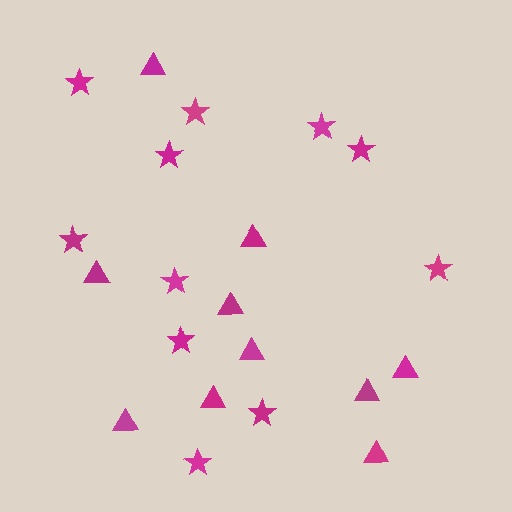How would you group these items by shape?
There are 2 groups: one group of triangles (10) and one group of stars (11).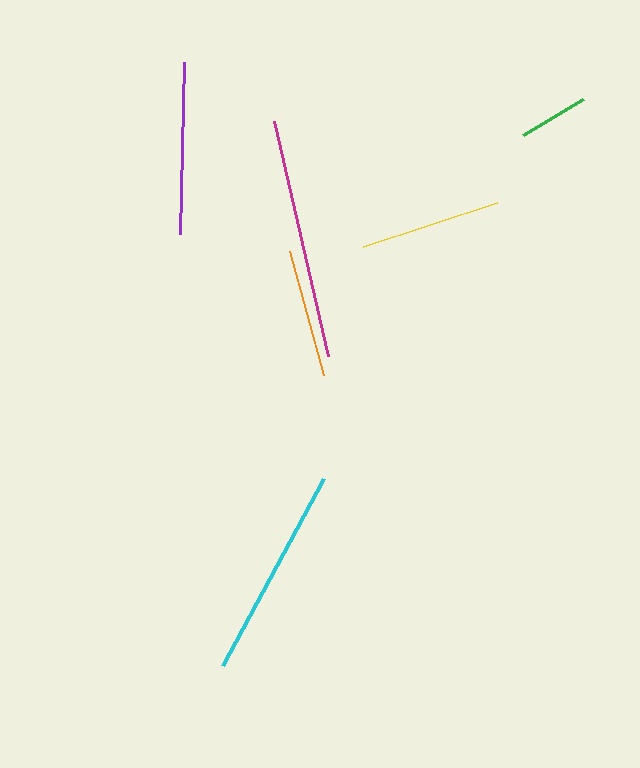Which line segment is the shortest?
The green line is the shortest at approximately 69 pixels.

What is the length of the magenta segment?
The magenta segment is approximately 241 pixels long.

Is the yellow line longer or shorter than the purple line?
The purple line is longer than the yellow line.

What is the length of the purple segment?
The purple segment is approximately 172 pixels long.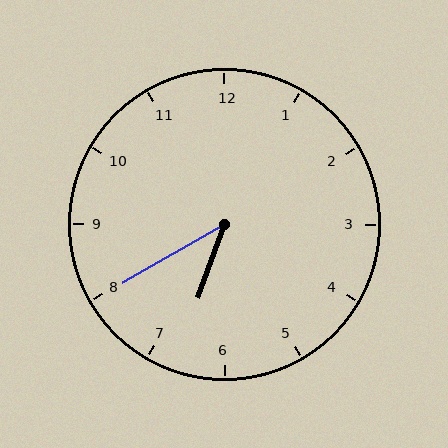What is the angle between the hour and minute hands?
Approximately 40 degrees.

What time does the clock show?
6:40.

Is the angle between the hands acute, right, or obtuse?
It is acute.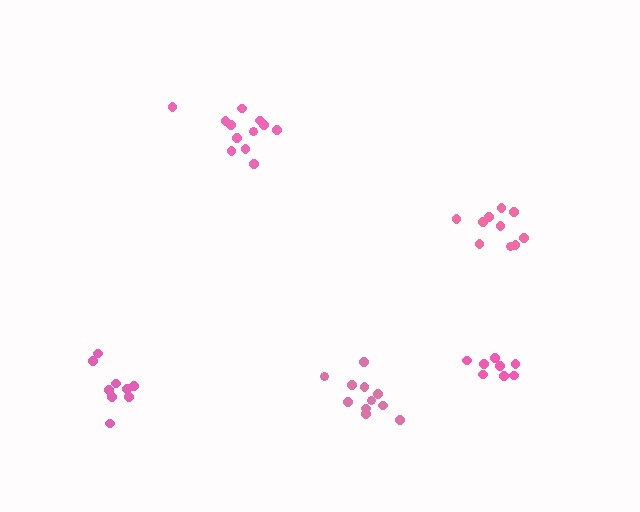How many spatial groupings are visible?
There are 5 spatial groupings.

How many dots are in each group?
Group 1: 12 dots, Group 2: 9 dots, Group 3: 10 dots, Group 4: 11 dots, Group 5: 8 dots (50 total).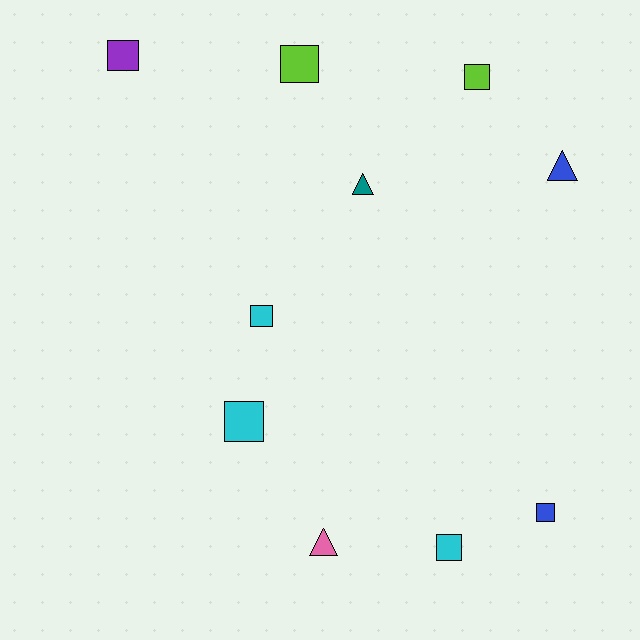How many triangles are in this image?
There are 3 triangles.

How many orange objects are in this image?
There are no orange objects.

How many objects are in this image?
There are 10 objects.